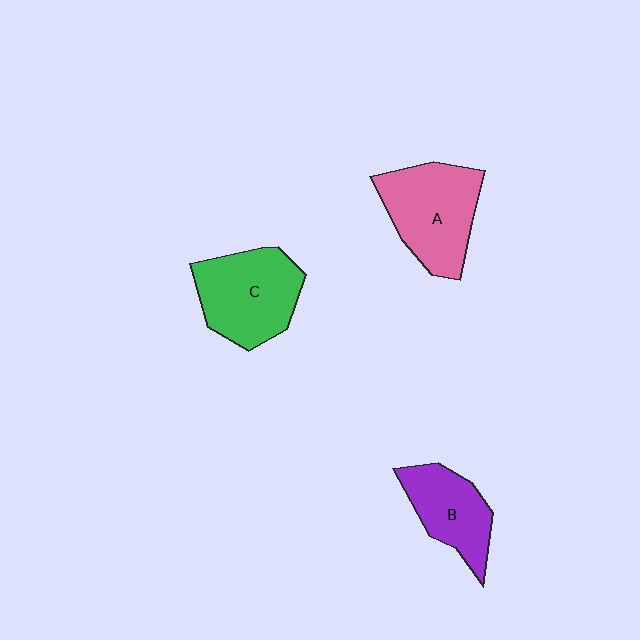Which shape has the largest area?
Shape A (pink).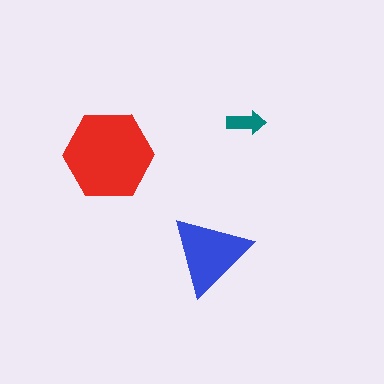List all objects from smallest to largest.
The teal arrow, the blue triangle, the red hexagon.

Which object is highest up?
The teal arrow is topmost.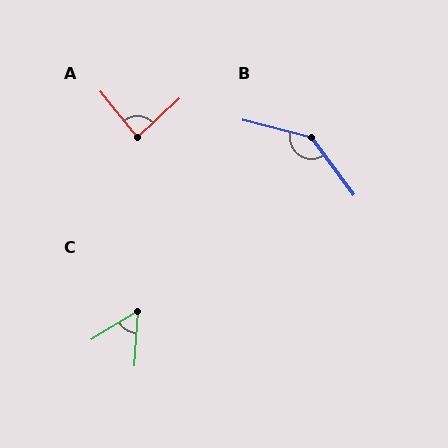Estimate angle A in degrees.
Approximately 85 degrees.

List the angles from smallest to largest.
C (54°), A (85°), B (141°).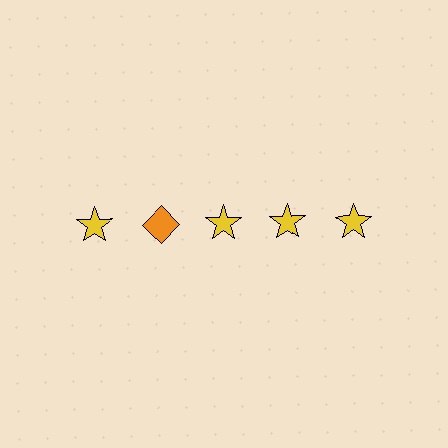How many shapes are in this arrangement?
There are 5 shapes arranged in a grid pattern.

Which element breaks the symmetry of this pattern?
The orange diamond in the top row, second from left column breaks the symmetry. All other shapes are yellow stars.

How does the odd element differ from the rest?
It differs in both color (orange instead of yellow) and shape (diamond instead of star).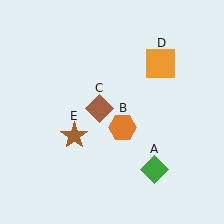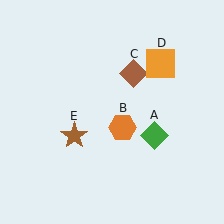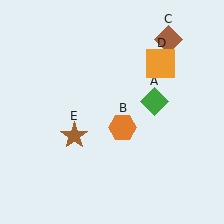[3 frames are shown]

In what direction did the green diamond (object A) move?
The green diamond (object A) moved up.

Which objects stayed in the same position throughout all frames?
Orange hexagon (object B) and orange square (object D) and brown star (object E) remained stationary.